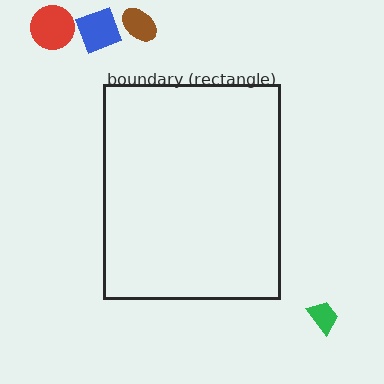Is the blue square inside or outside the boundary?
Outside.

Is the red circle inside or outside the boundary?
Outside.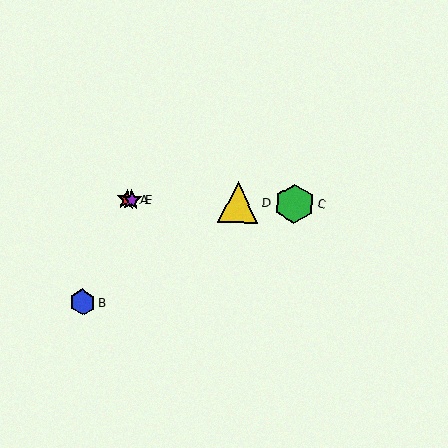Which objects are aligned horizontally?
Objects A, C, D, E are aligned horizontally.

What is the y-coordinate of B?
Object B is at y≈302.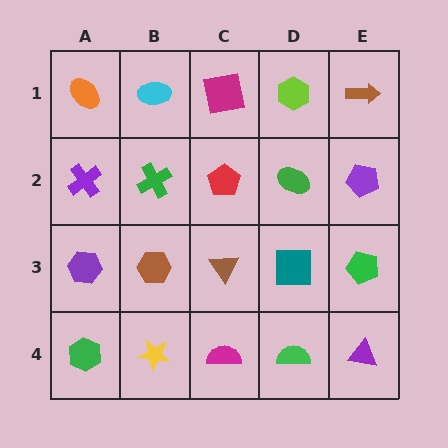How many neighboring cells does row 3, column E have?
3.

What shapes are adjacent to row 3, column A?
A purple cross (row 2, column A), a green hexagon (row 4, column A), a brown hexagon (row 3, column B).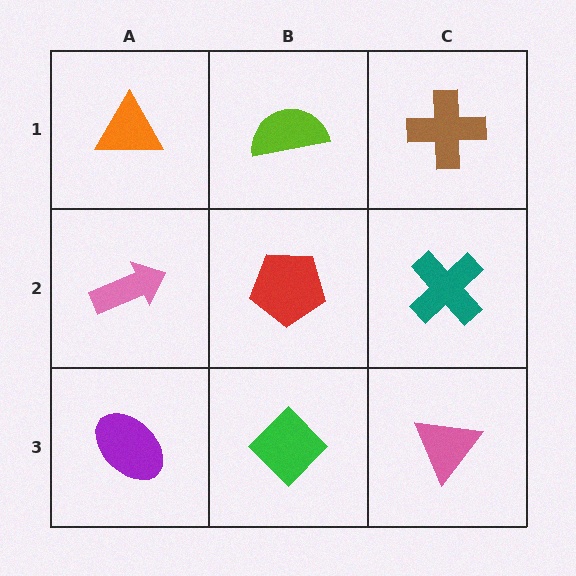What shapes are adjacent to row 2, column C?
A brown cross (row 1, column C), a pink triangle (row 3, column C), a red pentagon (row 2, column B).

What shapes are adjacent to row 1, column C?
A teal cross (row 2, column C), a lime semicircle (row 1, column B).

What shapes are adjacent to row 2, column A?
An orange triangle (row 1, column A), a purple ellipse (row 3, column A), a red pentagon (row 2, column B).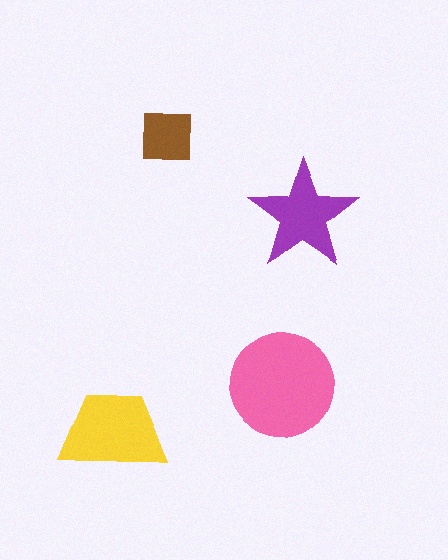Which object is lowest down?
The yellow trapezoid is bottommost.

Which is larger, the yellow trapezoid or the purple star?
The yellow trapezoid.